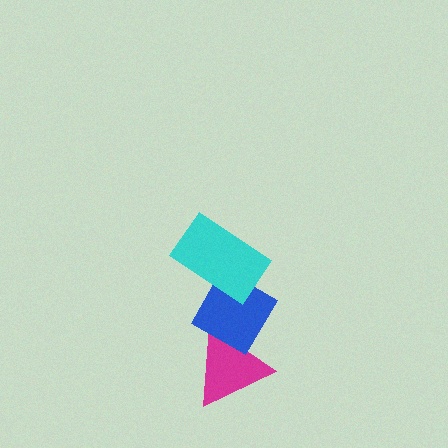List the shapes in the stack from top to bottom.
From top to bottom: the cyan rectangle, the blue diamond, the magenta triangle.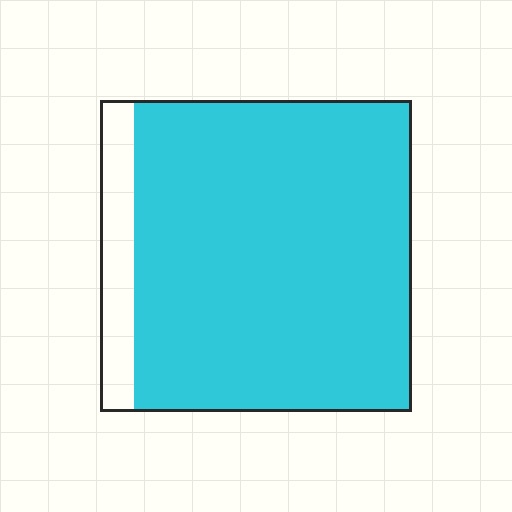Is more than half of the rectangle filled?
Yes.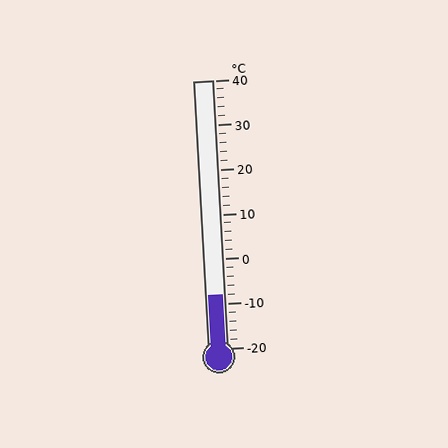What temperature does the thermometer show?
The thermometer shows approximately -8°C.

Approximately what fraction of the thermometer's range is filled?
The thermometer is filled to approximately 20% of its range.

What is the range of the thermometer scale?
The thermometer scale ranges from -20°C to 40°C.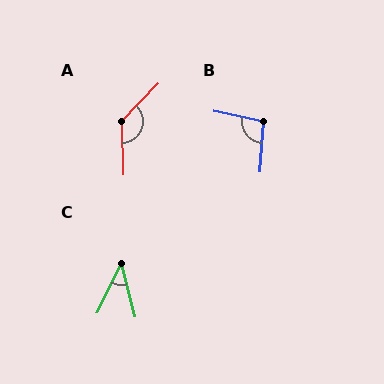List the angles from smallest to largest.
C (41°), B (98°), A (134°).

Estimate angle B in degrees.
Approximately 98 degrees.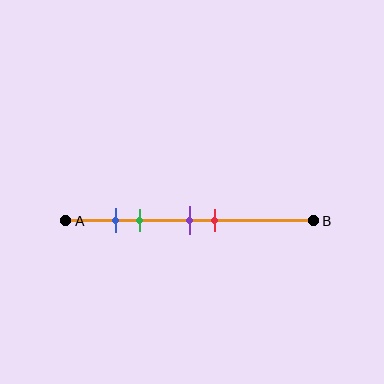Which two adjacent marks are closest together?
The blue and green marks are the closest adjacent pair.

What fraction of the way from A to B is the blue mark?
The blue mark is approximately 20% (0.2) of the way from A to B.